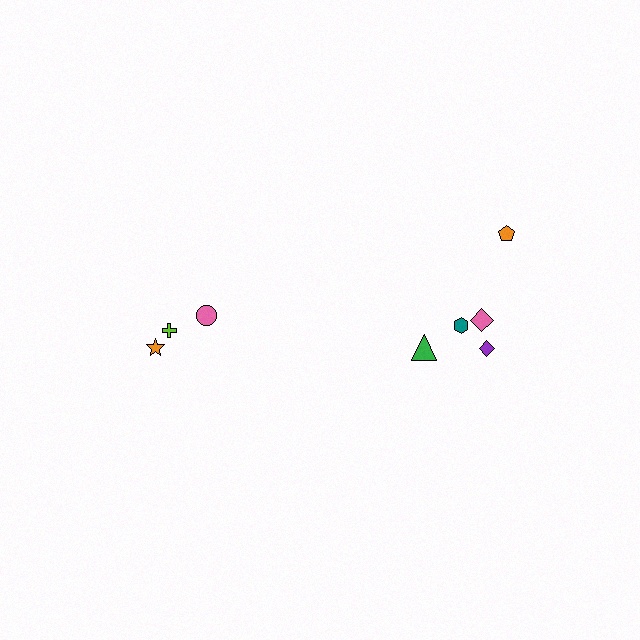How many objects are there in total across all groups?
There are 8 objects.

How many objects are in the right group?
There are 5 objects.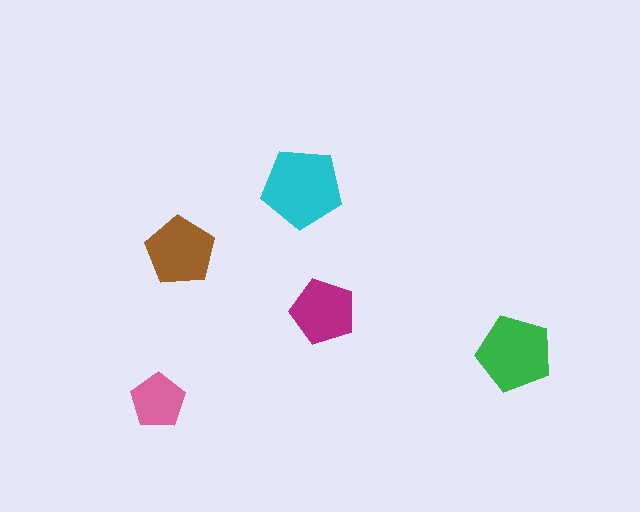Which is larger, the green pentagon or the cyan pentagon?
The cyan one.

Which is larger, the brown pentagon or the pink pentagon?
The brown one.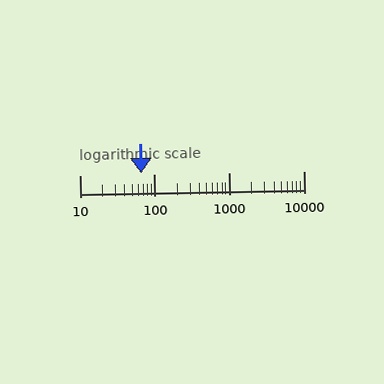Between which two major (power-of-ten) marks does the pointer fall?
The pointer is between 10 and 100.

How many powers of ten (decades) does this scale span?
The scale spans 3 decades, from 10 to 10000.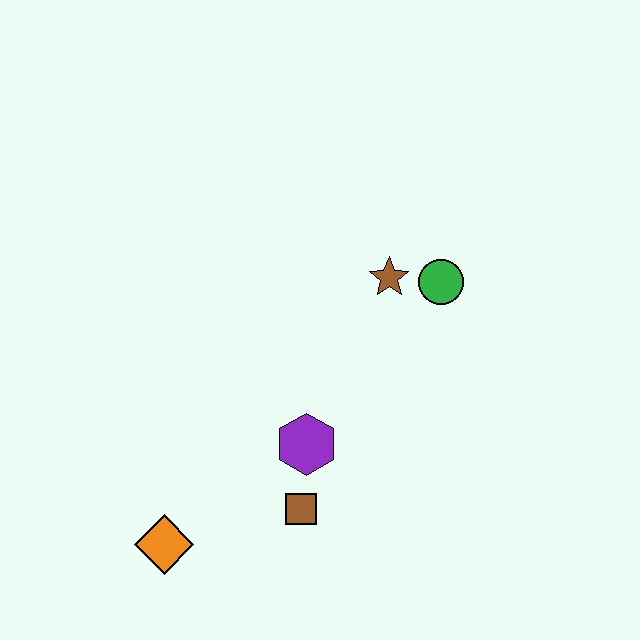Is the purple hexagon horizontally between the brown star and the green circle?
No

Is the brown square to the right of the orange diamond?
Yes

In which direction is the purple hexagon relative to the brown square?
The purple hexagon is above the brown square.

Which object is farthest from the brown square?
The green circle is farthest from the brown square.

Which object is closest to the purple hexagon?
The brown square is closest to the purple hexagon.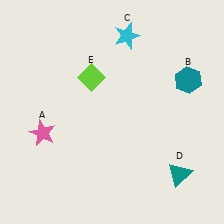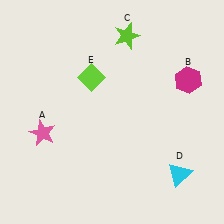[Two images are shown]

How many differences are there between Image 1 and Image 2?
There are 3 differences between the two images.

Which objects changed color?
B changed from teal to magenta. C changed from cyan to lime. D changed from teal to cyan.